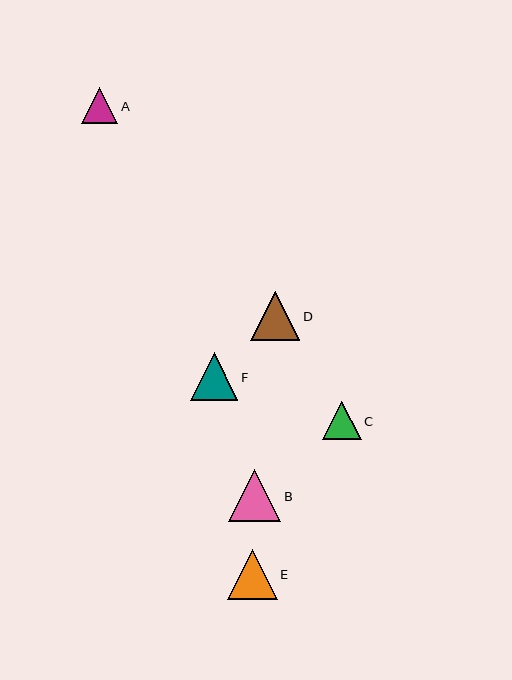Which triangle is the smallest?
Triangle A is the smallest with a size of approximately 37 pixels.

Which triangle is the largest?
Triangle B is the largest with a size of approximately 52 pixels.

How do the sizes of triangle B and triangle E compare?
Triangle B and triangle E are approximately the same size.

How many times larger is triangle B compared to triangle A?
Triangle B is approximately 1.4 times the size of triangle A.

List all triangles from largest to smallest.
From largest to smallest: B, E, D, F, C, A.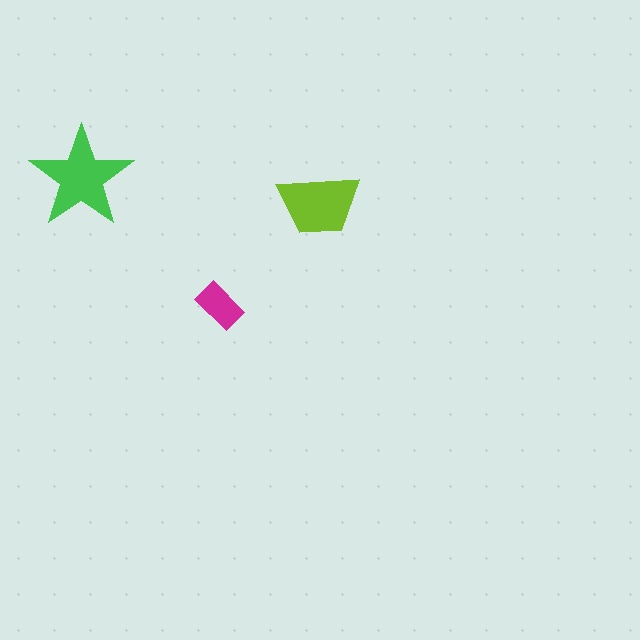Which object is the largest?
The green star.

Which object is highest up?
The green star is topmost.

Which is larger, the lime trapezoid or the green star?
The green star.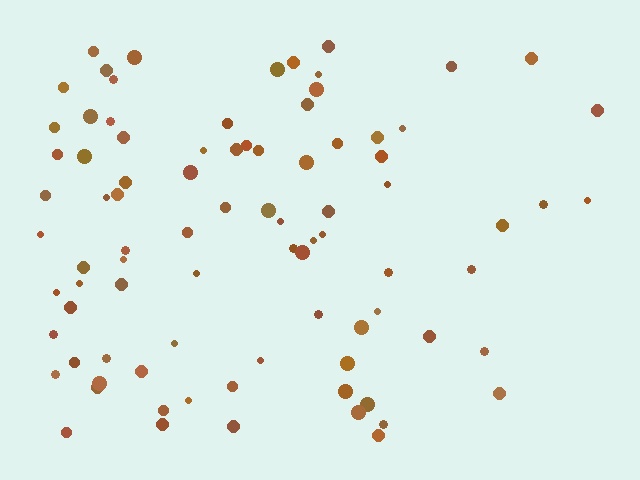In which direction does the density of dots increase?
From right to left, with the left side densest.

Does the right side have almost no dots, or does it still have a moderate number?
Still a moderate number, just noticeably fewer than the left.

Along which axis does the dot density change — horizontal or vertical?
Horizontal.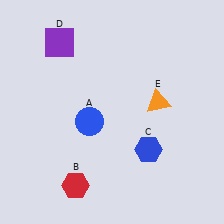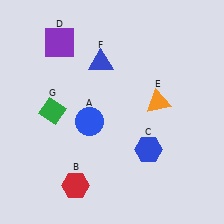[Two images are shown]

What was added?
A blue triangle (F), a green diamond (G) were added in Image 2.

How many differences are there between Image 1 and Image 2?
There are 2 differences between the two images.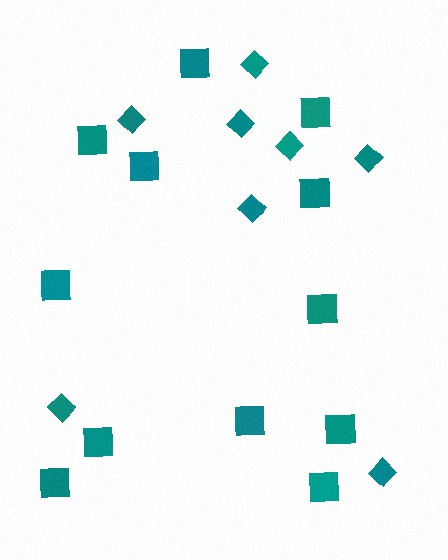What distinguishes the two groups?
There are 2 groups: one group of diamonds (8) and one group of squares (12).